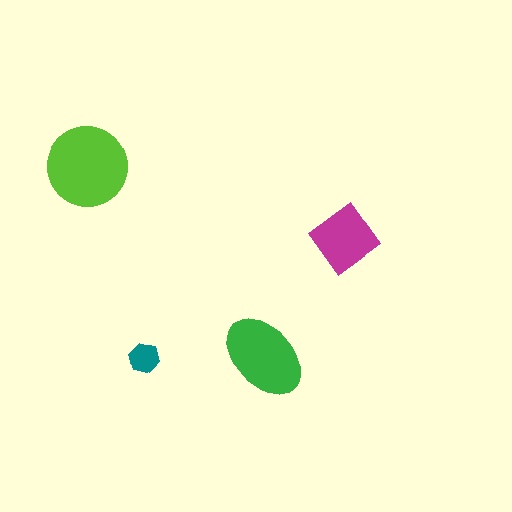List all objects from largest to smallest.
The lime circle, the green ellipse, the magenta diamond, the teal hexagon.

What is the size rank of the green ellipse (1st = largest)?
2nd.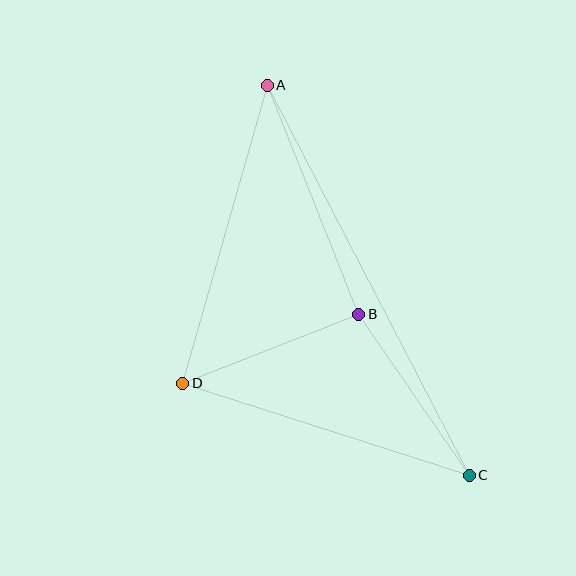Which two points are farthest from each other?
Points A and C are farthest from each other.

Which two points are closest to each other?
Points B and D are closest to each other.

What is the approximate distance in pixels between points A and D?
The distance between A and D is approximately 310 pixels.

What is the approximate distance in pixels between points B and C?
The distance between B and C is approximately 195 pixels.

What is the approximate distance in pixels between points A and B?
The distance between A and B is approximately 247 pixels.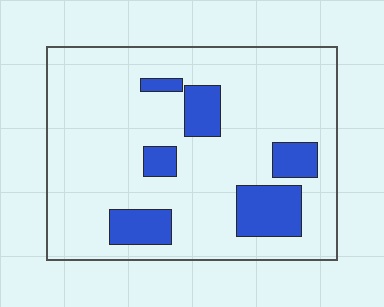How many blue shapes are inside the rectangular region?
6.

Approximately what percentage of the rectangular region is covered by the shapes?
Approximately 15%.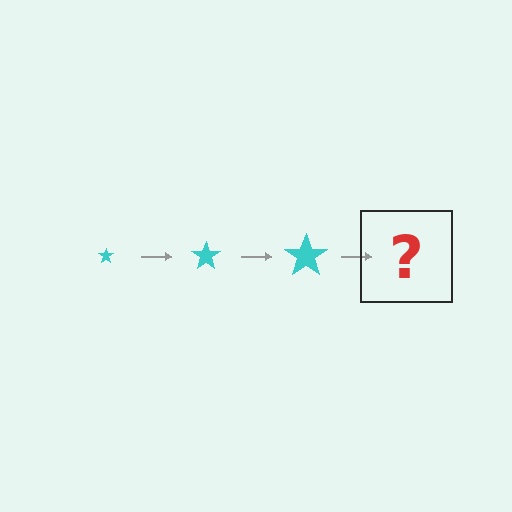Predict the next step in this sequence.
The next step is a cyan star, larger than the previous one.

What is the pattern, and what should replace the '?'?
The pattern is that the star gets progressively larger each step. The '?' should be a cyan star, larger than the previous one.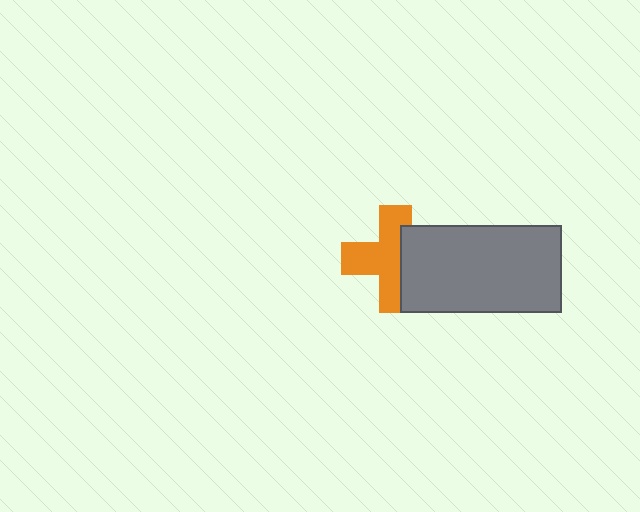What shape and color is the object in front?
The object in front is a gray rectangle.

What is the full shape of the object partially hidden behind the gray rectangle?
The partially hidden object is an orange cross.